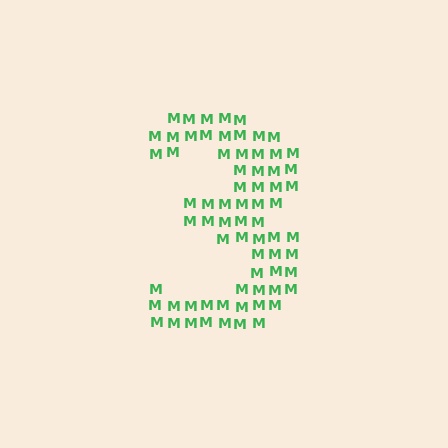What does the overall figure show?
The overall figure shows the digit 3.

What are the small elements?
The small elements are letter M's.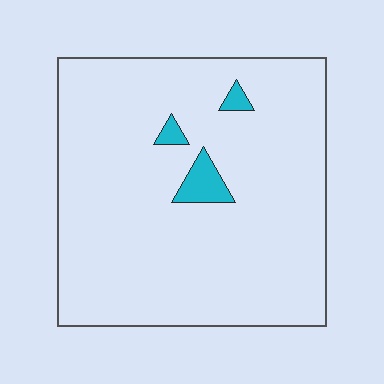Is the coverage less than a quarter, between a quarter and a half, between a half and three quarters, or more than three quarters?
Less than a quarter.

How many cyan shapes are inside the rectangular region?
3.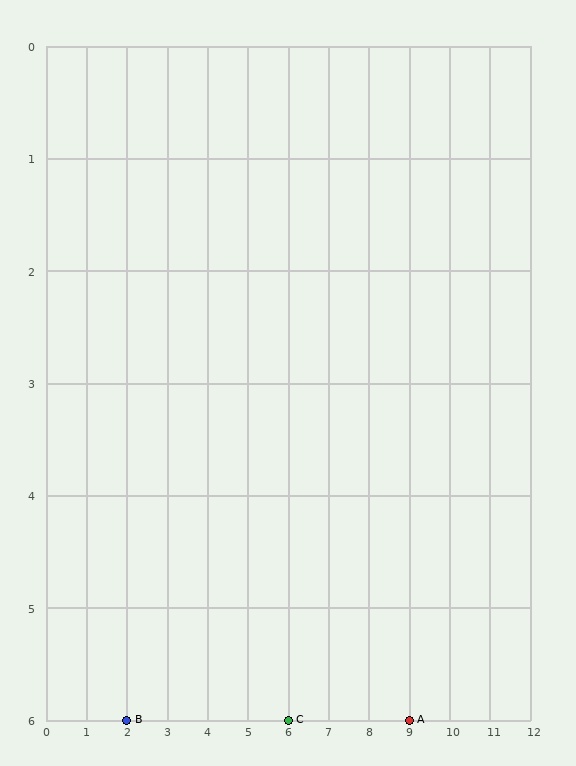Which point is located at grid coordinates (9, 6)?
Point A is at (9, 6).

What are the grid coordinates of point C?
Point C is at grid coordinates (6, 6).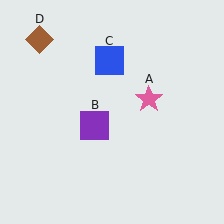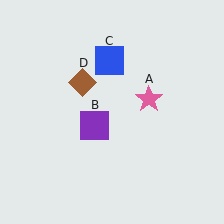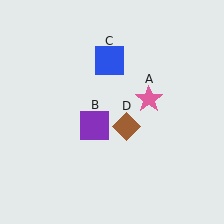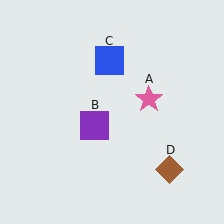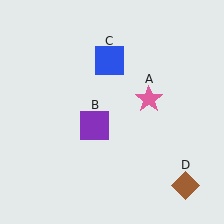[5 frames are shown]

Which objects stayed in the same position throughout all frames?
Pink star (object A) and purple square (object B) and blue square (object C) remained stationary.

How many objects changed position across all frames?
1 object changed position: brown diamond (object D).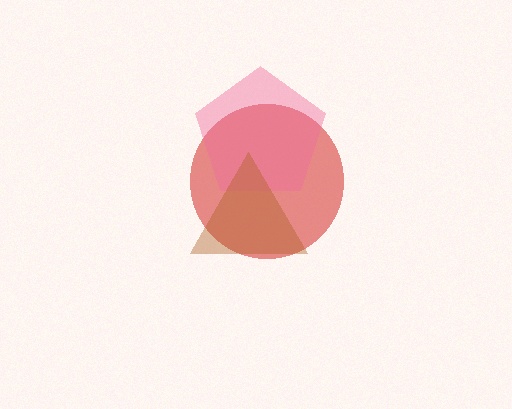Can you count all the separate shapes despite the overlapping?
Yes, there are 3 separate shapes.